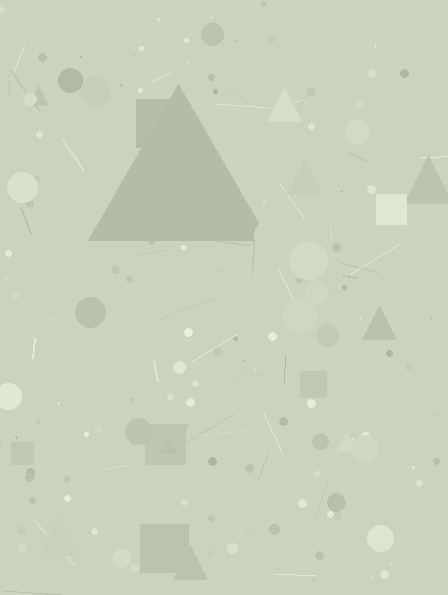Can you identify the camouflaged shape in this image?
The camouflaged shape is a triangle.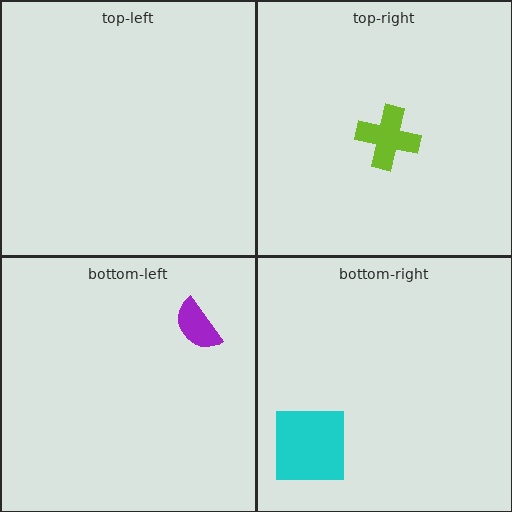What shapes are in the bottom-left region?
The purple semicircle.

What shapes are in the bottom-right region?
The cyan square.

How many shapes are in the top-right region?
1.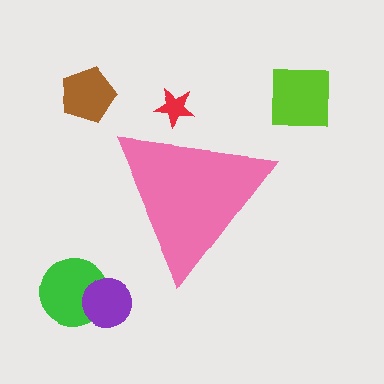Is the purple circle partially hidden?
No, the purple circle is fully visible.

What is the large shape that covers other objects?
A pink triangle.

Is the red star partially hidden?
Yes, the red star is partially hidden behind the pink triangle.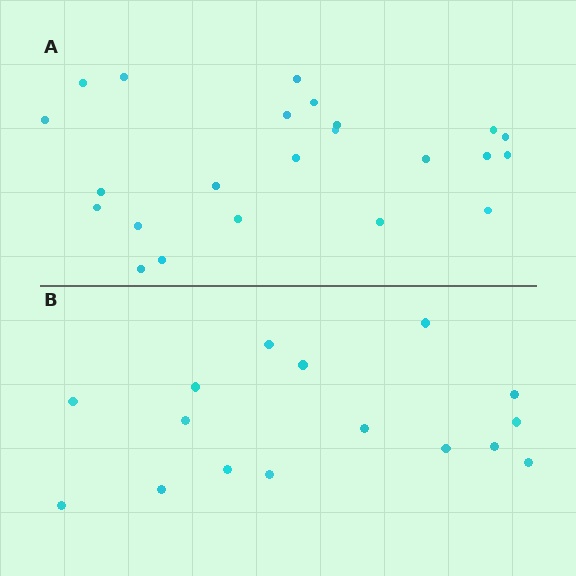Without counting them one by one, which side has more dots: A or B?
Region A (the top region) has more dots.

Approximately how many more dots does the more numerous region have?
Region A has roughly 8 or so more dots than region B.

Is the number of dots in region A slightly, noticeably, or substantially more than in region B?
Region A has noticeably more, but not dramatically so. The ratio is roughly 1.4 to 1.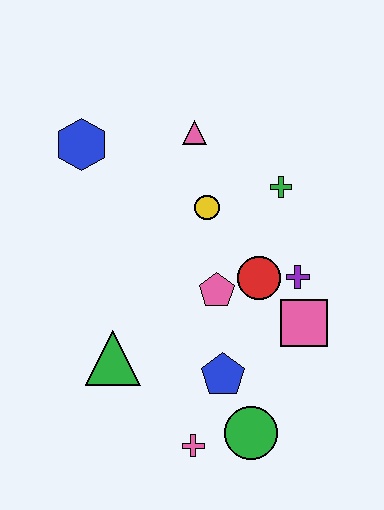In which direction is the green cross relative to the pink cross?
The green cross is above the pink cross.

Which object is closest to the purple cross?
The red circle is closest to the purple cross.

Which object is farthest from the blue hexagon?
The green circle is farthest from the blue hexagon.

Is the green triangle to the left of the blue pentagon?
Yes